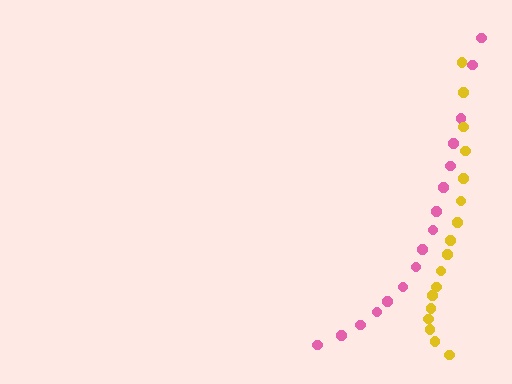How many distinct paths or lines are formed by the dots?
There are 2 distinct paths.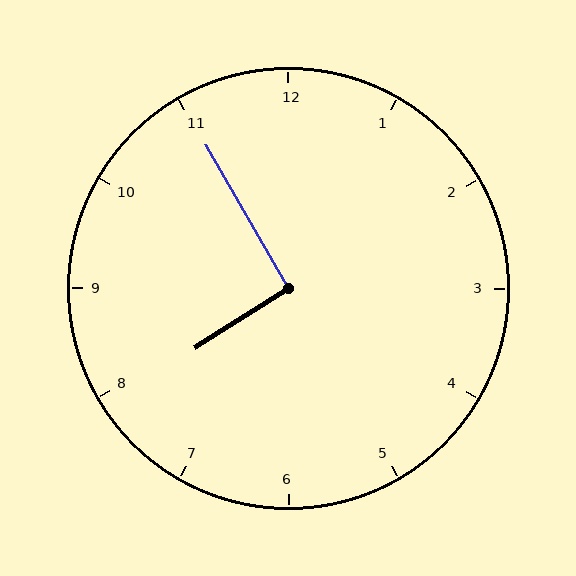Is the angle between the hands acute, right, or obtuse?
It is right.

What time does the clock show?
7:55.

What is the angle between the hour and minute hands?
Approximately 92 degrees.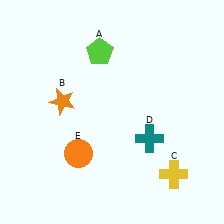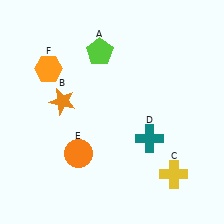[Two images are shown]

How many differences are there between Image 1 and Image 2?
There is 1 difference between the two images.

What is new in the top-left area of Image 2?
An orange hexagon (F) was added in the top-left area of Image 2.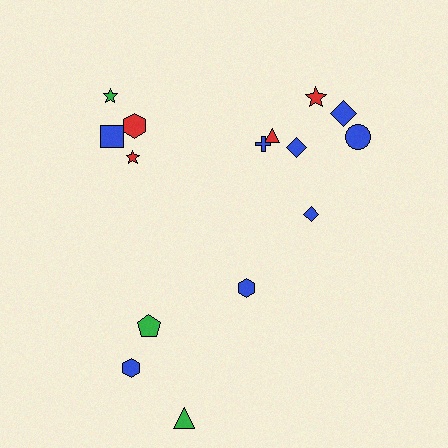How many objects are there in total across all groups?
There are 15 objects.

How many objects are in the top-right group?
There are 7 objects.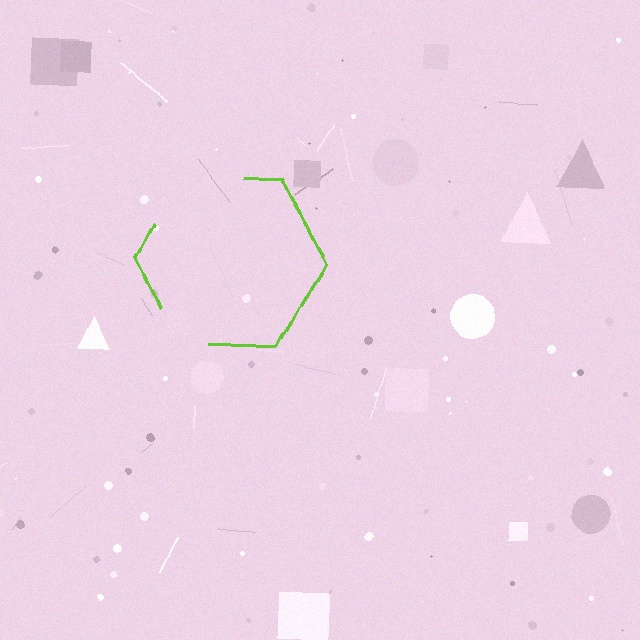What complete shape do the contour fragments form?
The contour fragments form a hexagon.